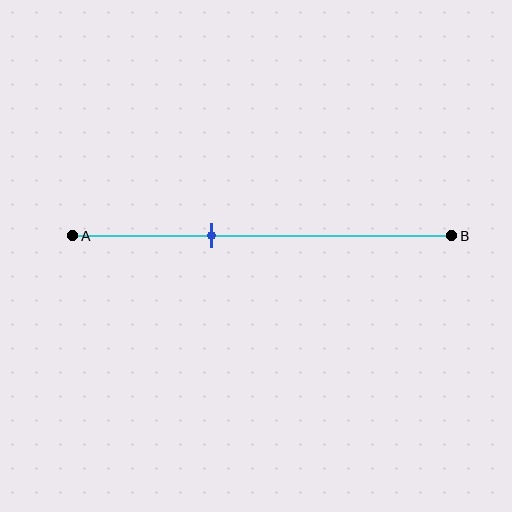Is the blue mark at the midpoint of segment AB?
No, the mark is at about 35% from A, not at the 50% midpoint.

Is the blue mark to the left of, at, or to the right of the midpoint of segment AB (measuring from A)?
The blue mark is to the left of the midpoint of segment AB.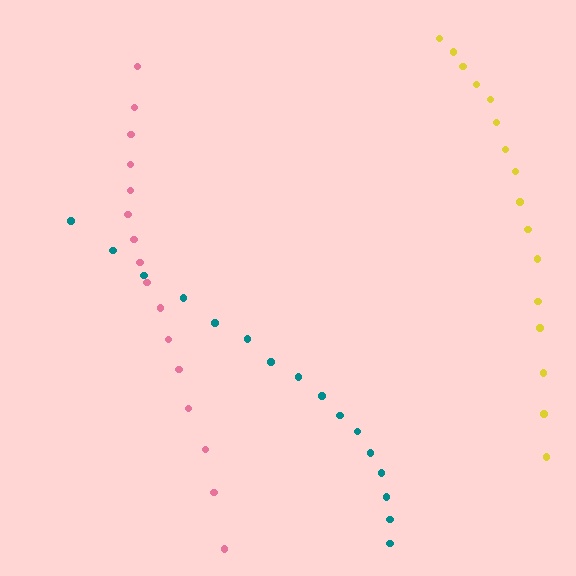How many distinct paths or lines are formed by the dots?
There are 3 distinct paths.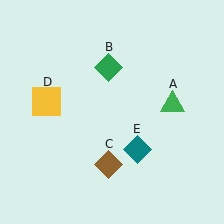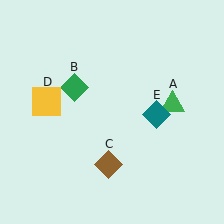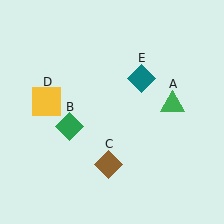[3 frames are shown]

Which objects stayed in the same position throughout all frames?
Green triangle (object A) and brown diamond (object C) and yellow square (object D) remained stationary.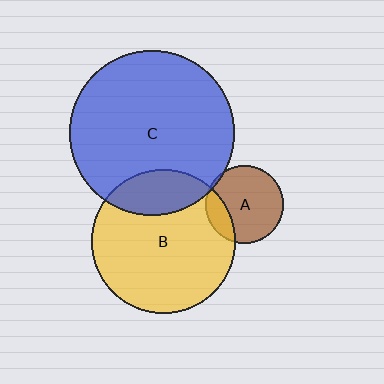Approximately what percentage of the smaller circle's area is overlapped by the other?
Approximately 20%.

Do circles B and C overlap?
Yes.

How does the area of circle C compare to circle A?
Approximately 4.5 times.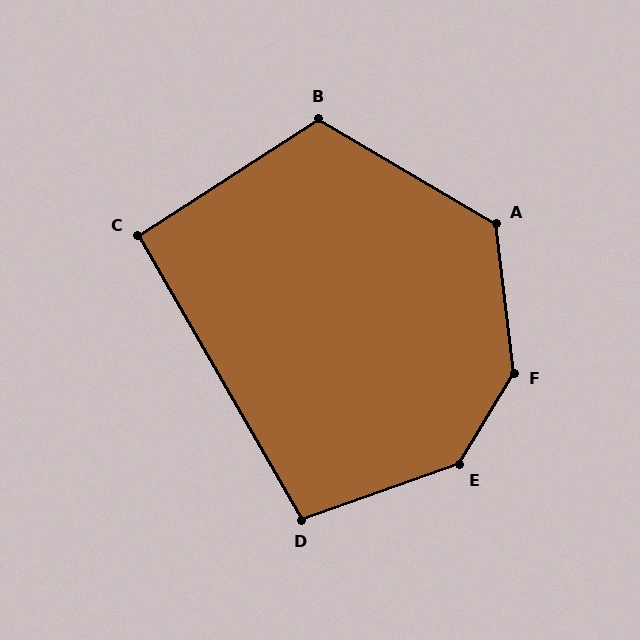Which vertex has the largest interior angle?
F, at approximately 143 degrees.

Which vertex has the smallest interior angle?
C, at approximately 93 degrees.